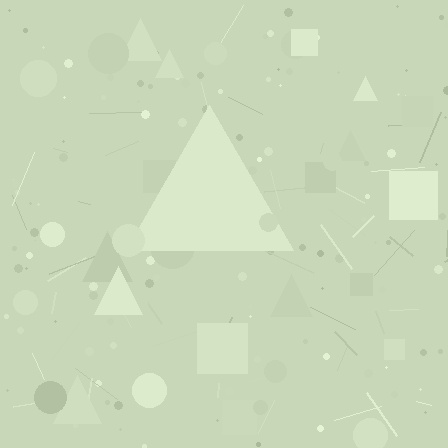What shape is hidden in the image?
A triangle is hidden in the image.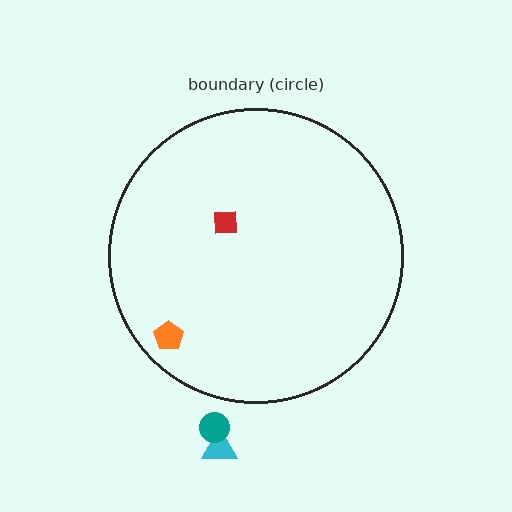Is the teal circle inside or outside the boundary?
Outside.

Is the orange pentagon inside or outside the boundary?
Inside.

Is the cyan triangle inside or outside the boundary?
Outside.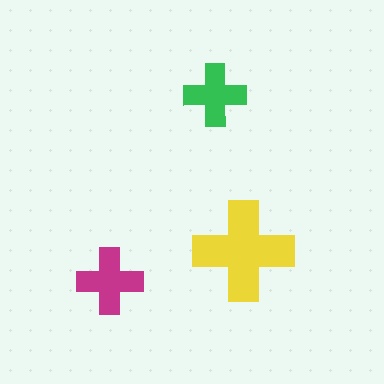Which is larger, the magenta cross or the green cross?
The magenta one.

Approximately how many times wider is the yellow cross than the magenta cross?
About 1.5 times wider.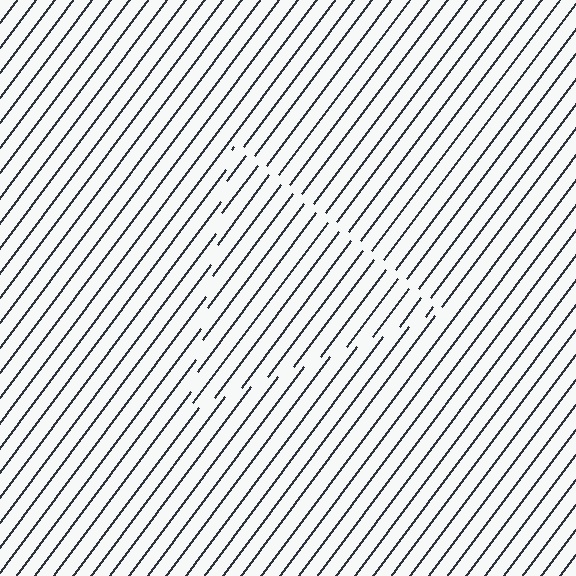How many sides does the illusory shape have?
3 sides — the line-ends trace a triangle.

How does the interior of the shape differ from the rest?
The interior of the shape contains the same grating, shifted by half a period — the contour is defined by the phase discontinuity where line-ends from the inner and outer gratings abut.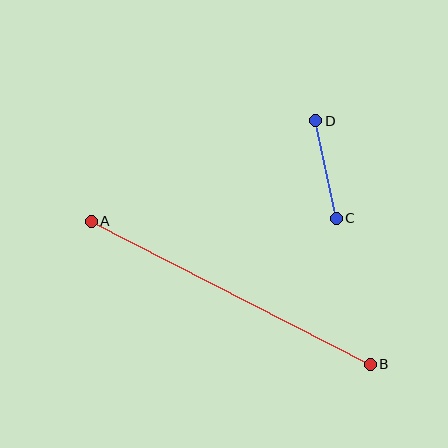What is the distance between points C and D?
The distance is approximately 99 pixels.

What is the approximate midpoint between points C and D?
The midpoint is at approximately (326, 170) pixels.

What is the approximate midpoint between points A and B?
The midpoint is at approximately (231, 293) pixels.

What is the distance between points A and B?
The distance is approximately 313 pixels.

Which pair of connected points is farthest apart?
Points A and B are farthest apart.